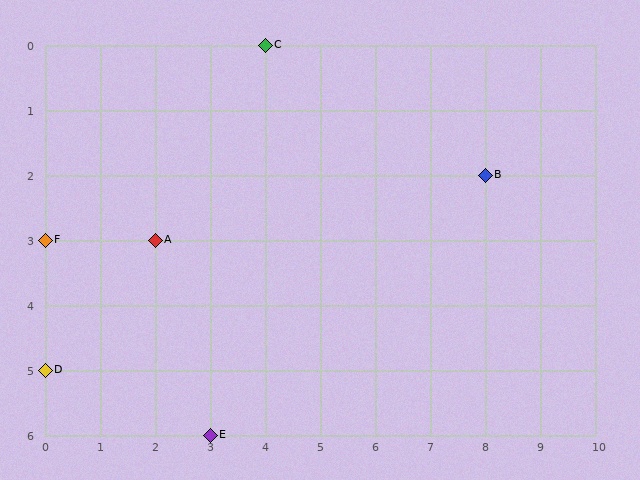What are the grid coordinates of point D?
Point D is at grid coordinates (0, 5).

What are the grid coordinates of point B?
Point B is at grid coordinates (8, 2).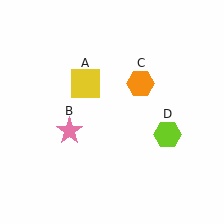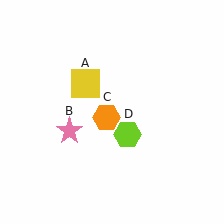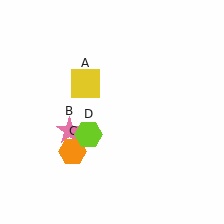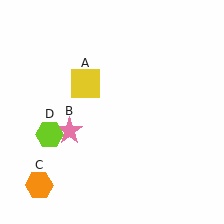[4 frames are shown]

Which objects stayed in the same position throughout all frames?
Yellow square (object A) and pink star (object B) remained stationary.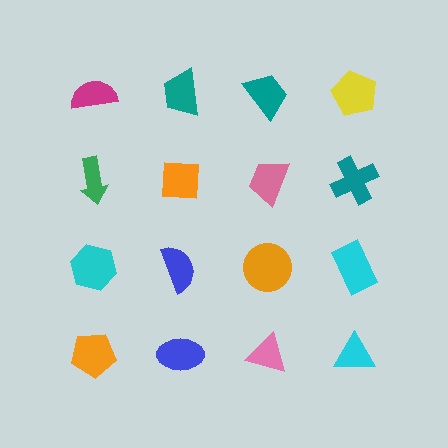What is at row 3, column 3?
An orange circle.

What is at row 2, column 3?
A pink trapezoid.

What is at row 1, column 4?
A yellow pentagon.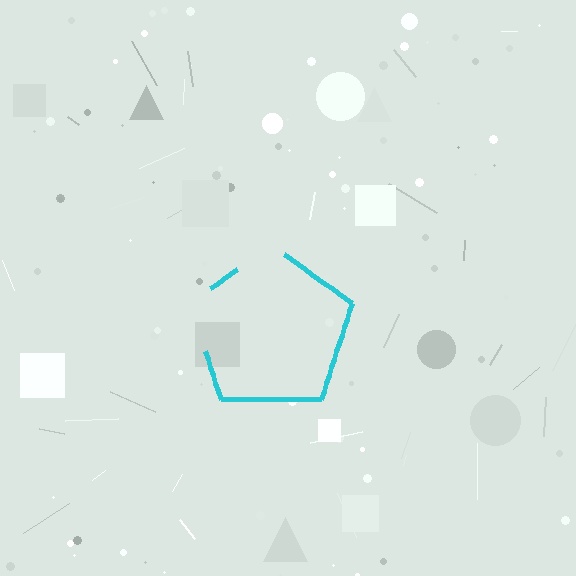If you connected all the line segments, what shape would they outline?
They would outline a pentagon.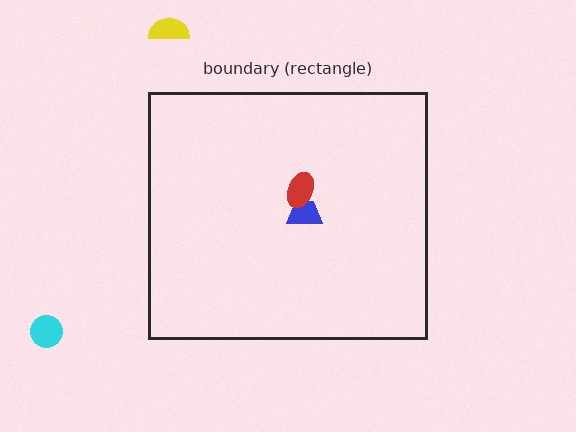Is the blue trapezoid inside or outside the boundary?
Inside.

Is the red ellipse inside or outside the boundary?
Inside.